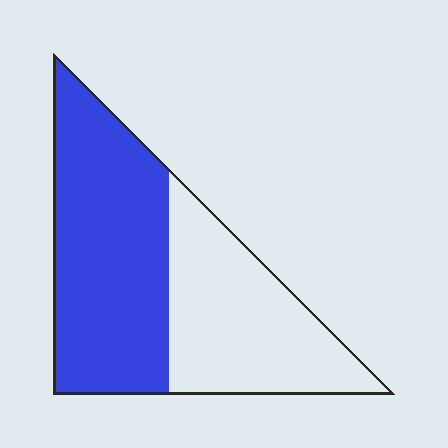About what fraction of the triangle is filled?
About three fifths (3/5).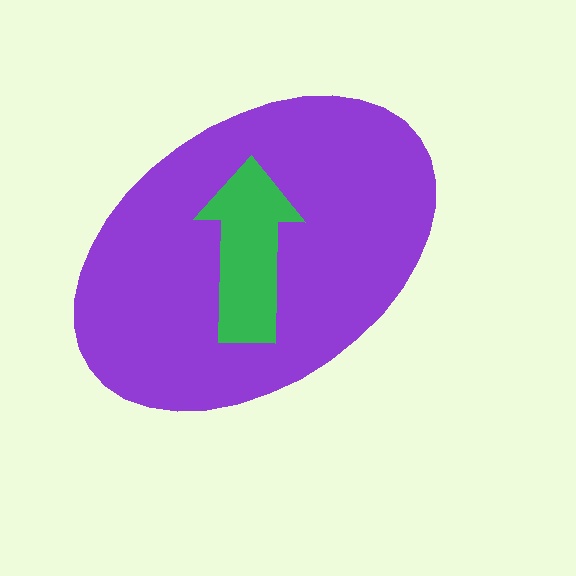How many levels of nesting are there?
2.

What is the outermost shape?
The purple ellipse.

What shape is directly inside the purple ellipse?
The green arrow.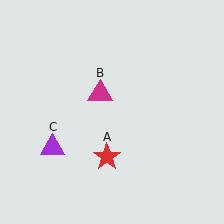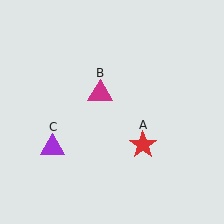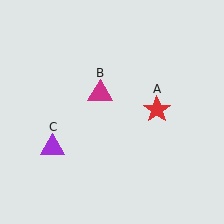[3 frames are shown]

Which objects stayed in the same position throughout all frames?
Magenta triangle (object B) and purple triangle (object C) remained stationary.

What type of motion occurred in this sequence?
The red star (object A) rotated counterclockwise around the center of the scene.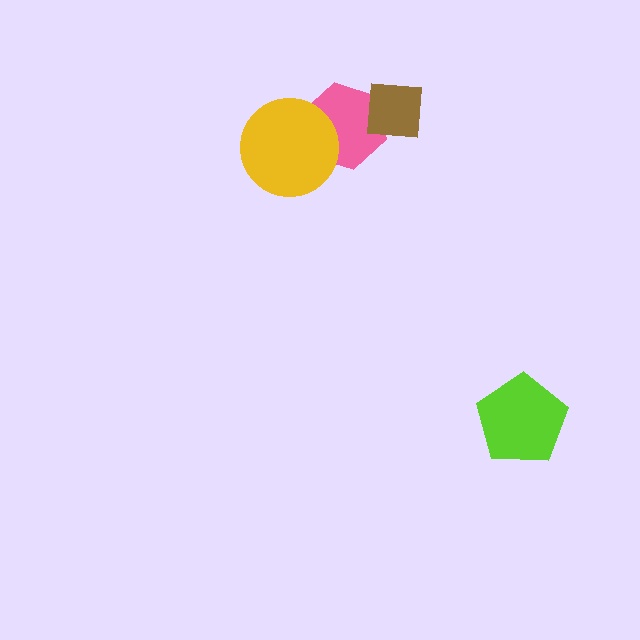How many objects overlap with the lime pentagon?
0 objects overlap with the lime pentagon.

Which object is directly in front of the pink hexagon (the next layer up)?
The brown square is directly in front of the pink hexagon.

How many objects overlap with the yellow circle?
1 object overlaps with the yellow circle.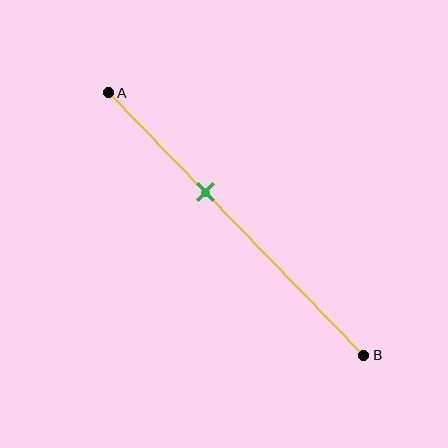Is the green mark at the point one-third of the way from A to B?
No, the mark is at about 40% from A, not at the 33% one-third point.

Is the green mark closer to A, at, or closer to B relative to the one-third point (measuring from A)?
The green mark is closer to point B than the one-third point of segment AB.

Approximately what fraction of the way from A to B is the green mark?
The green mark is approximately 40% of the way from A to B.